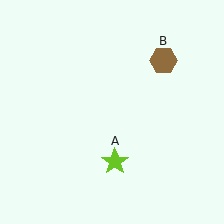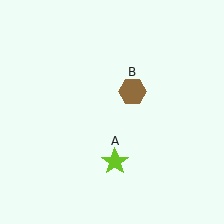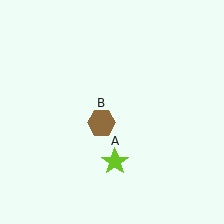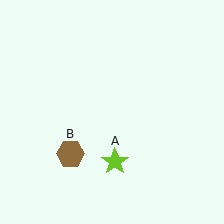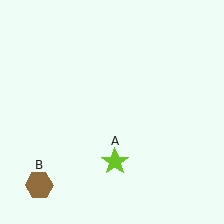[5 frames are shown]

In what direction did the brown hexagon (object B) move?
The brown hexagon (object B) moved down and to the left.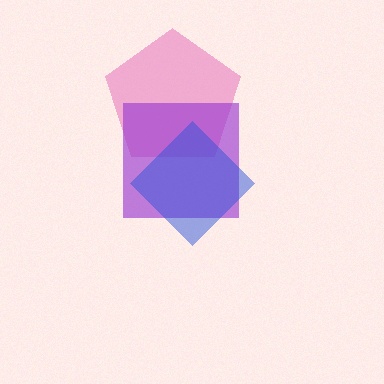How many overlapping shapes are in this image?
There are 3 overlapping shapes in the image.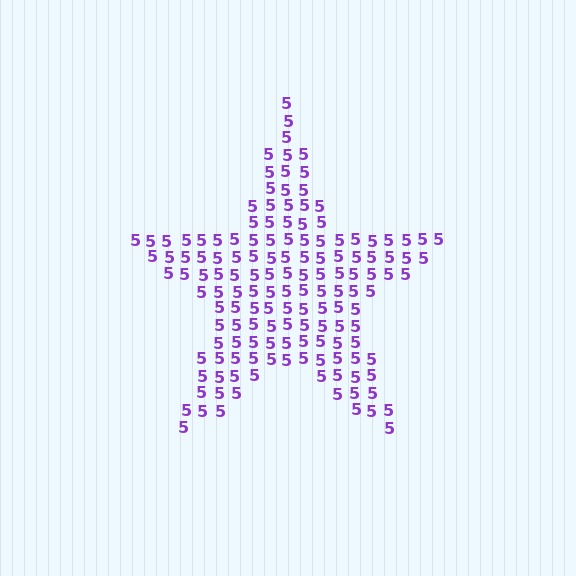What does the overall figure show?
The overall figure shows a star.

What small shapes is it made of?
It is made of small digit 5's.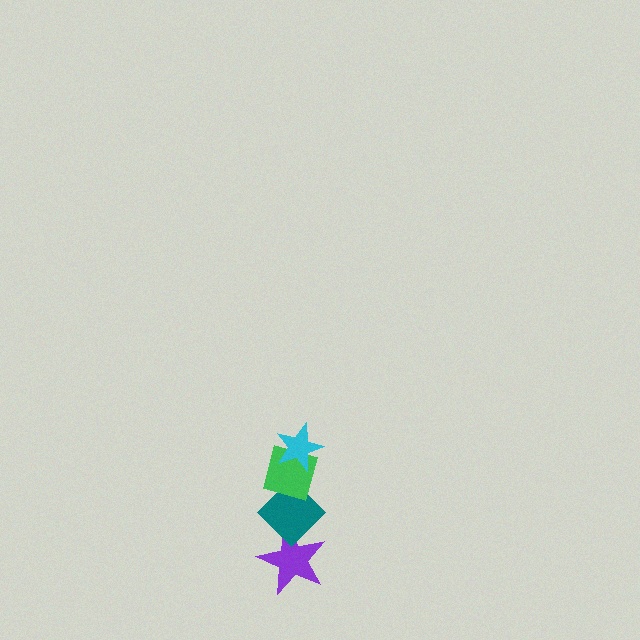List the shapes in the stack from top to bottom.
From top to bottom: the cyan star, the green diamond, the teal diamond, the purple star.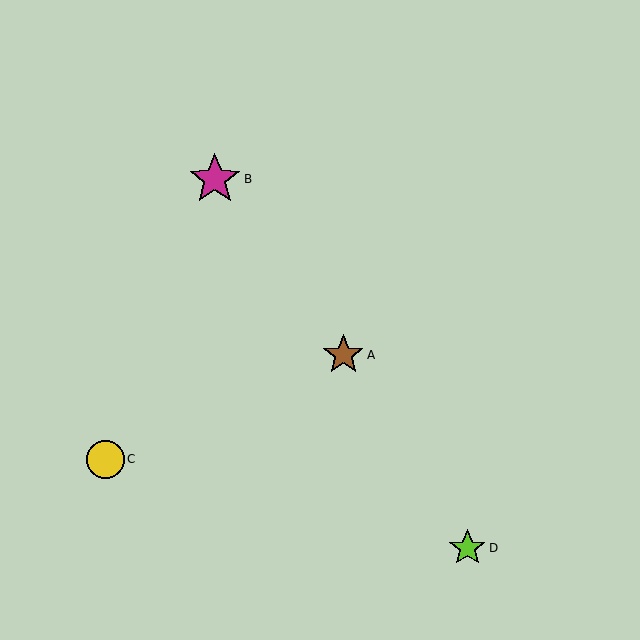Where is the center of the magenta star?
The center of the magenta star is at (215, 179).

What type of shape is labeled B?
Shape B is a magenta star.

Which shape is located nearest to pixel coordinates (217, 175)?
The magenta star (labeled B) at (215, 179) is nearest to that location.